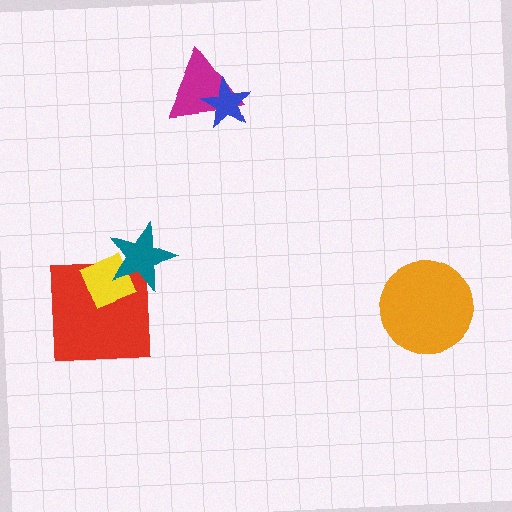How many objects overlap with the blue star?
1 object overlaps with the blue star.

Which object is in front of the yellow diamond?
The teal star is in front of the yellow diamond.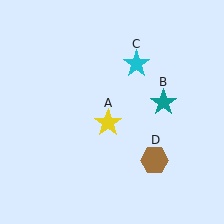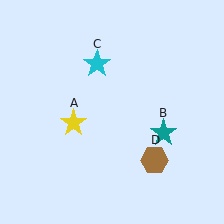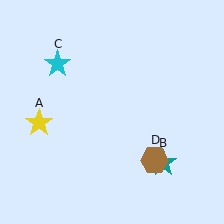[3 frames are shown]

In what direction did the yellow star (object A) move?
The yellow star (object A) moved left.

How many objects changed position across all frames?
3 objects changed position: yellow star (object A), teal star (object B), cyan star (object C).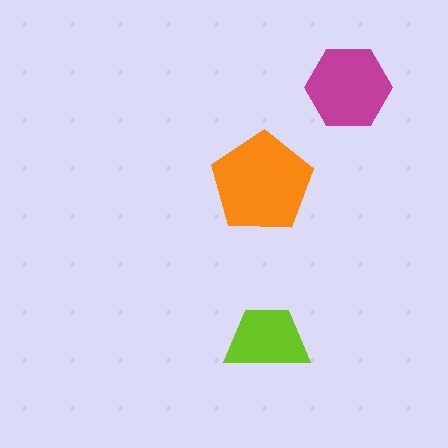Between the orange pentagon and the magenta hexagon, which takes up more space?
The orange pentagon.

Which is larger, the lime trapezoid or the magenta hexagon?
The magenta hexagon.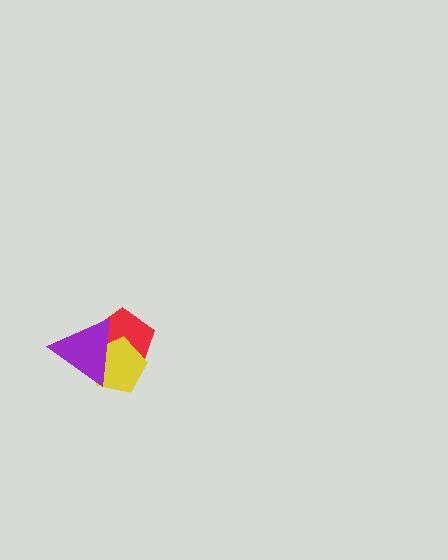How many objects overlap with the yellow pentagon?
2 objects overlap with the yellow pentagon.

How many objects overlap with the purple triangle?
2 objects overlap with the purple triangle.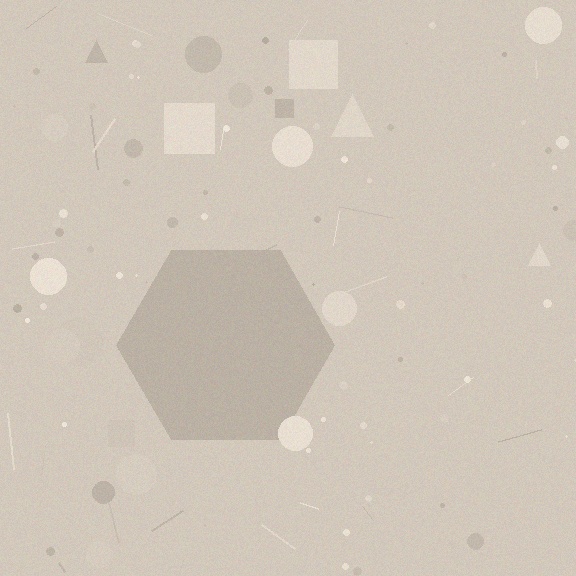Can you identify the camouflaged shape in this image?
The camouflaged shape is a hexagon.